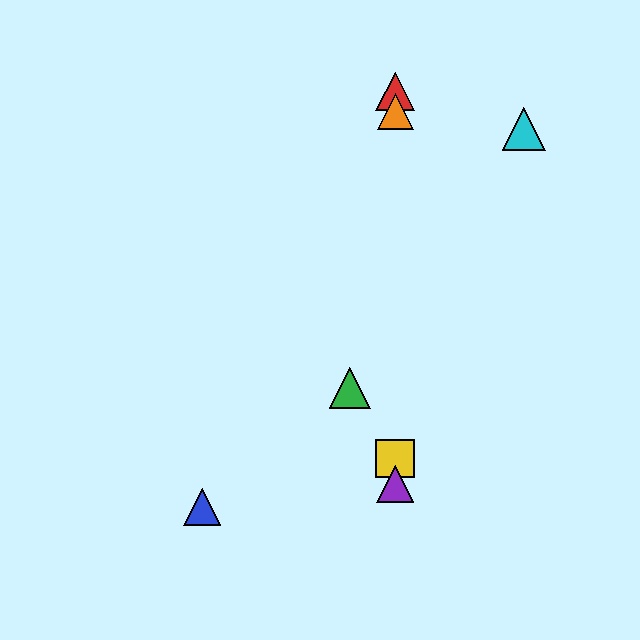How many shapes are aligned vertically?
4 shapes (the red triangle, the yellow square, the purple triangle, the orange triangle) are aligned vertically.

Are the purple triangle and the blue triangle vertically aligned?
No, the purple triangle is at x≈395 and the blue triangle is at x≈202.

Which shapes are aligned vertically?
The red triangle, the yellow square, the purple triangle, the orange triangle are aligned vertically.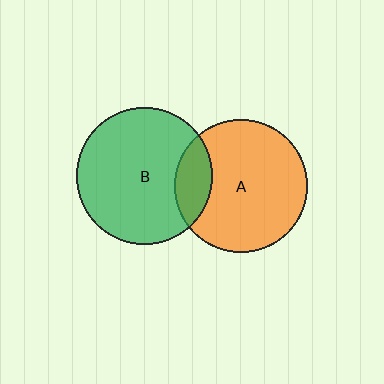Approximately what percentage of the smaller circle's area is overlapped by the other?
Approximately 20%.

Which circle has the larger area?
Circle B (green).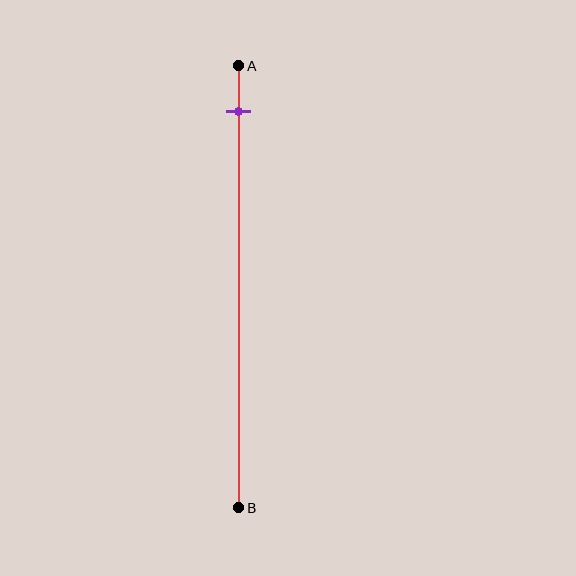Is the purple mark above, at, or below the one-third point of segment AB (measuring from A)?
The purple mark is above the one-third point of segment AB.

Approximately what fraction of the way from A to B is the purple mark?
The purple mark is approximately 10% of the way from A to B.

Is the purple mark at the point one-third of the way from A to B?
No, the mark is at about 10% from A, not at the 33% one-third point.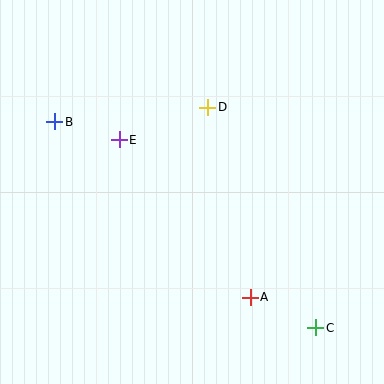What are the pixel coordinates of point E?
Point E is at (119, 140).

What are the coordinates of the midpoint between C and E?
The midpoint between C and E is at (217, 234).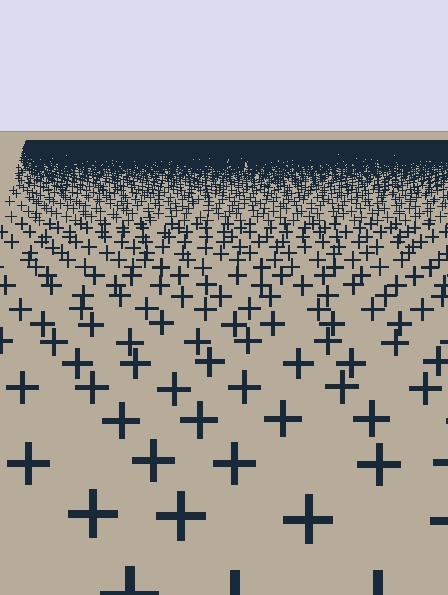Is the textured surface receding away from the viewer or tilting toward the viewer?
The surface is receding away from the viewer. Texture elements get smaller and denser toward the top.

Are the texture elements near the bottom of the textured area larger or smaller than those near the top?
Larger. Near the bottom, elements are closer to the viewer and appear at a bigger on-screen size.